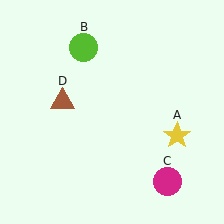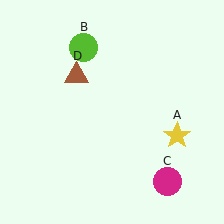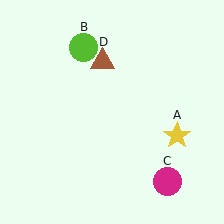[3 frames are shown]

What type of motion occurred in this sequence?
The brown triangle (object D) rotated clockwise around the center of the scene.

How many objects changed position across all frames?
1 object changed position: brown triangle (object D).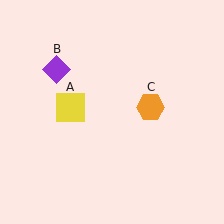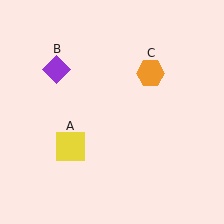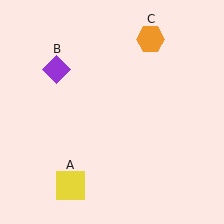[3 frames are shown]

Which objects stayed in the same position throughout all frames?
Purple diamond (object B) remained stationary.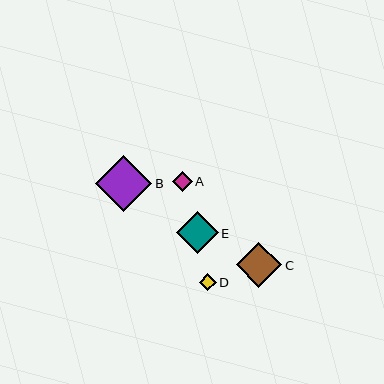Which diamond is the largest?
Diamond B is the largest with a size of approximately 56 pixels.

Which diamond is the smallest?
Diamond D is the smallest with a size of approximately 16 pixels.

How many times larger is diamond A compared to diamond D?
Diamond A is approximately 1.2 times the size of diamond D.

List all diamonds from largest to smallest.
From largest to smallest: B, C, E, A, D.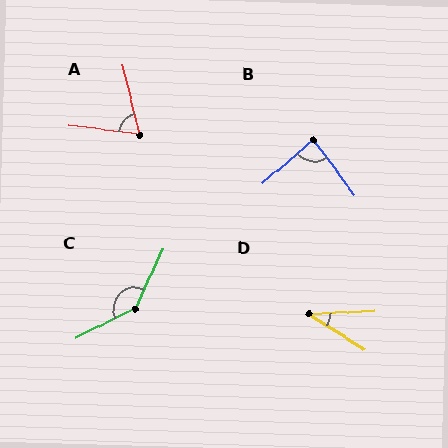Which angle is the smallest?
D, at approximately 35 degrees.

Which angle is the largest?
C, at approximately 141 degrees.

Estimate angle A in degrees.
Approximately 69 degrees.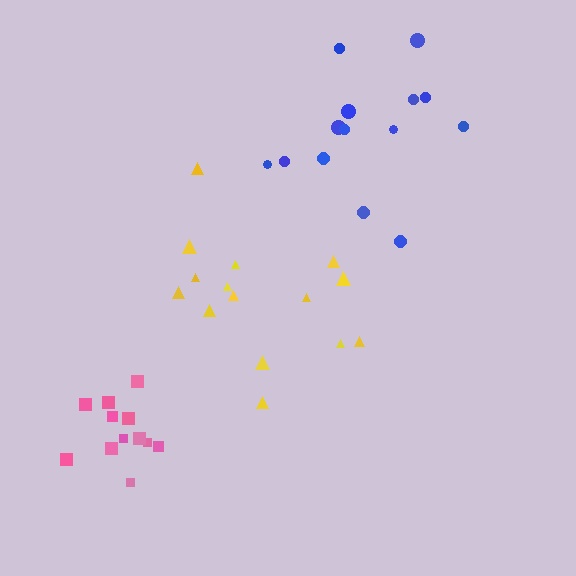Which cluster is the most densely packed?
Pink.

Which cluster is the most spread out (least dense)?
Yellow.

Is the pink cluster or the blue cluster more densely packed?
Pink.